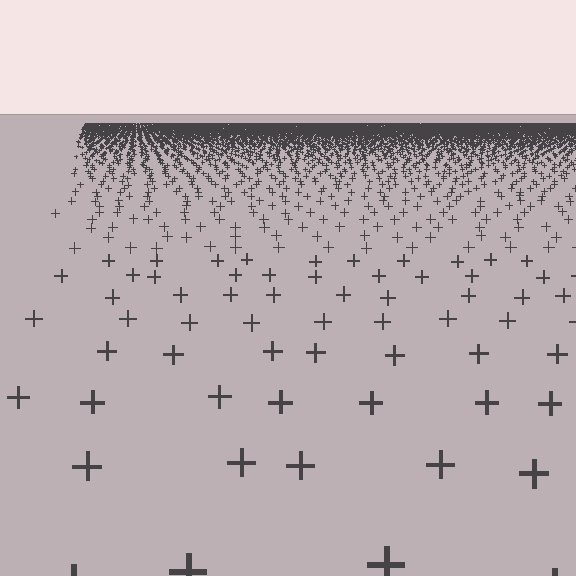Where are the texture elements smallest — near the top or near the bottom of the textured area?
Near the top.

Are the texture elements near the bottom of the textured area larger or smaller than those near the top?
Larger. Near the bottom, elements are closer to the viewer and appear at a bigger on-screen size.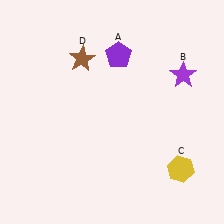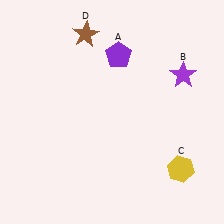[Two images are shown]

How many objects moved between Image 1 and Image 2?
1 object moved between the two images.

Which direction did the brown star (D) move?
The brown star (D) moved up.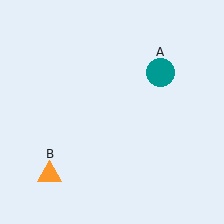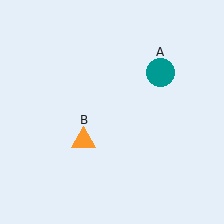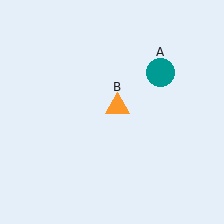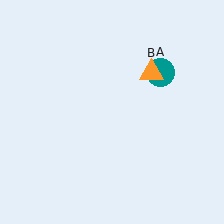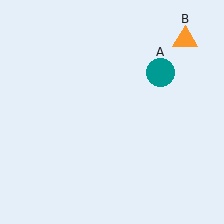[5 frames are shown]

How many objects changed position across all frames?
1 object changed position: orange triangle (object B).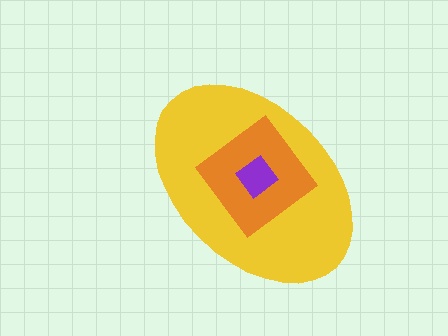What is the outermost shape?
The yellow ellipse.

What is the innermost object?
The purple diamond.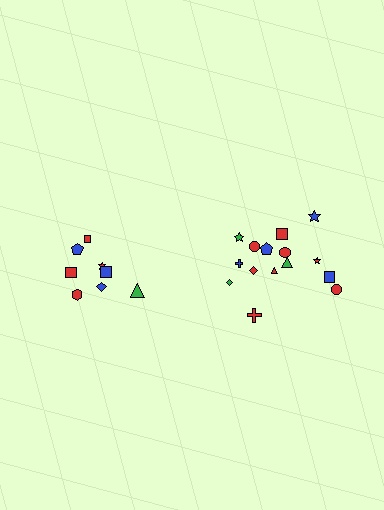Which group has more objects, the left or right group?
The right group.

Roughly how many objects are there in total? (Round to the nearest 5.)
Roughly 25 objects in total.